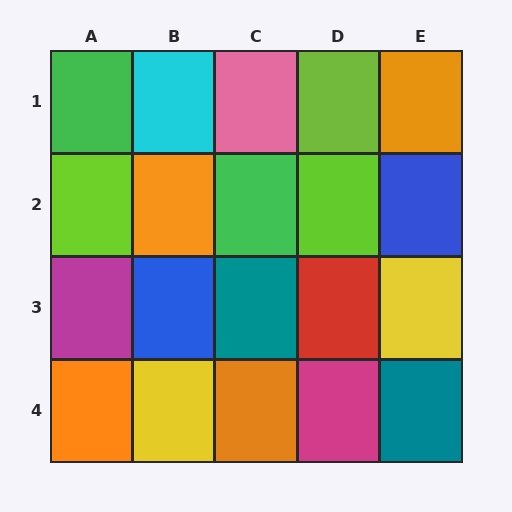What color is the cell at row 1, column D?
Lime.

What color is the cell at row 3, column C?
Teal.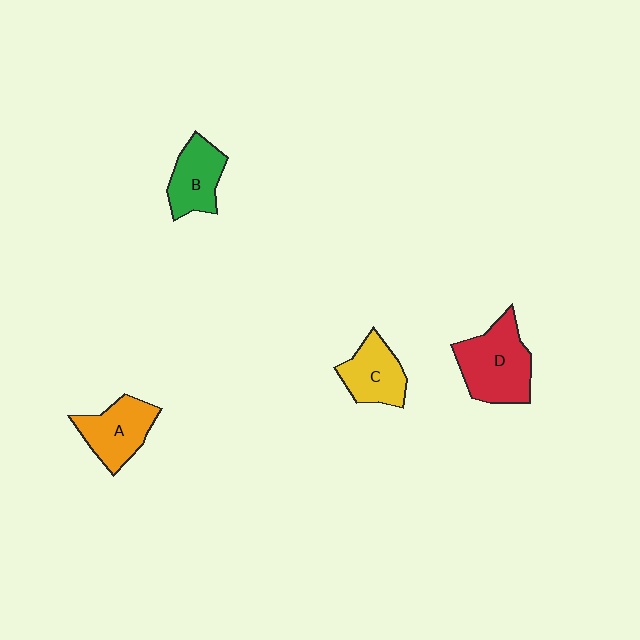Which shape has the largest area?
Shape D (red).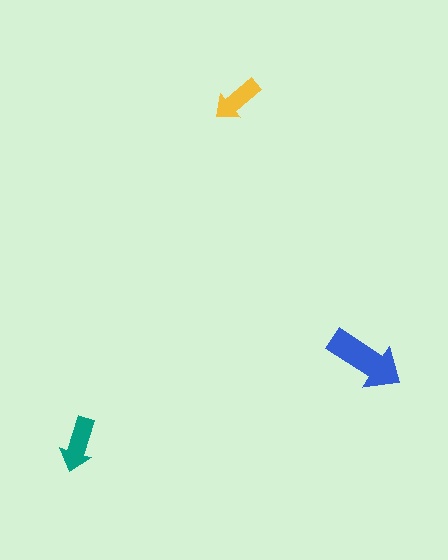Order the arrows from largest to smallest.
the blue one, the teal one, the yellow one.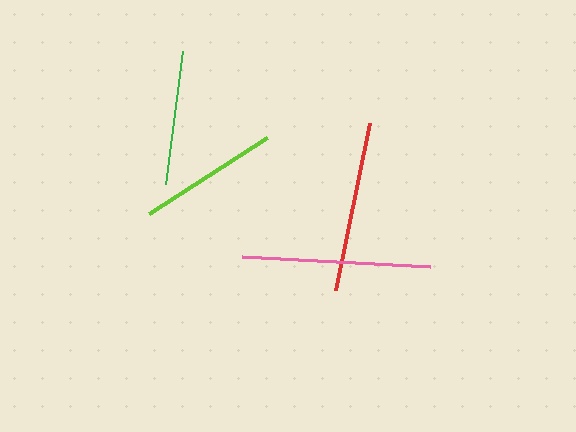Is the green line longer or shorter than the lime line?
The lime line is longer than the green line.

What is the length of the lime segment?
The lime segment is approximately 140 pixels long.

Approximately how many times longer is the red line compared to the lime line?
The red line is approximately 1.2 times the length of the lime line.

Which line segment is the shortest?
The green line is the shortest at approximately 134 pixels.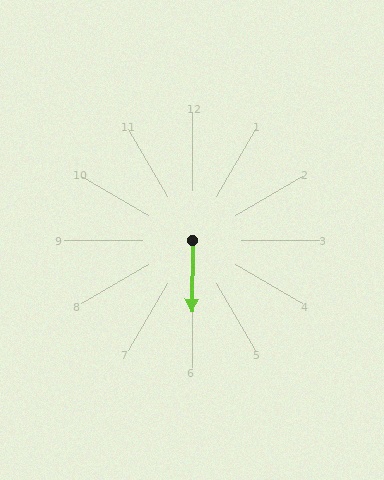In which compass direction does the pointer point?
South.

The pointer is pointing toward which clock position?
Roughly 6 o'clock.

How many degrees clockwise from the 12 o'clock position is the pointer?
Approximately 180 degrees.